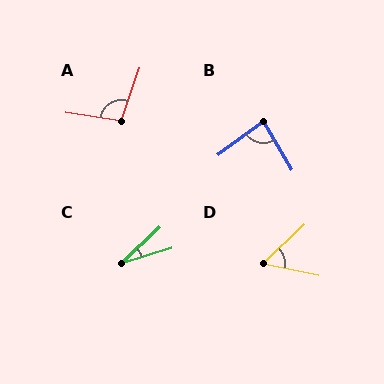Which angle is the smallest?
C, at approximately 26 degrees.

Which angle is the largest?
A, at approximately 101 degrees.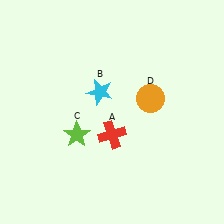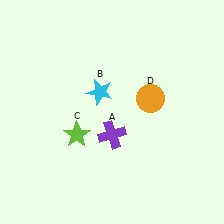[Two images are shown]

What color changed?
The cross (A) changed from red in Image 1 to purple in Image 2.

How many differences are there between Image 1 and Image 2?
There is 1 difference between the two images.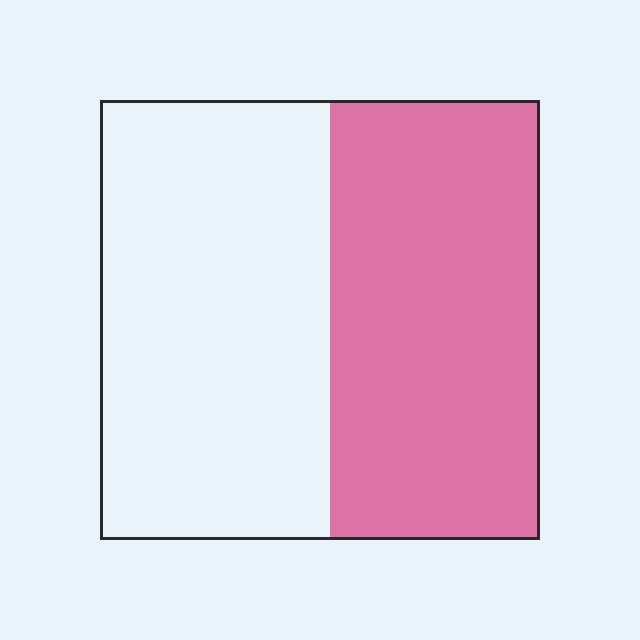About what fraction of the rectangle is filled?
About one half (1/2).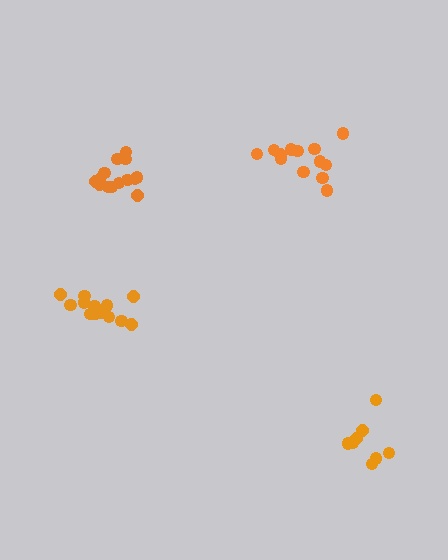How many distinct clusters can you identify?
There are 4 distinct clusters.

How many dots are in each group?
Group 1: 8 dots, Group 2: 14 dots, Group 3: 13 dots, Group 4: 13 dots (48 total).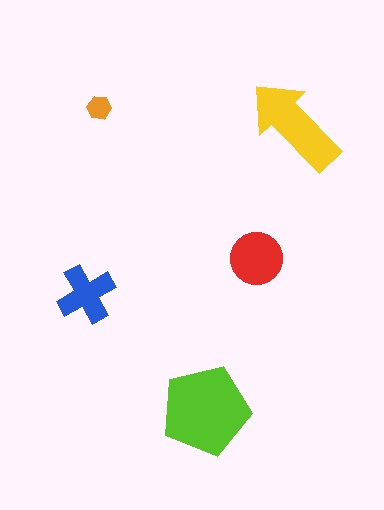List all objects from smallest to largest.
The orange hexagon, the blue cross, the red circle, the yellow arrow, the lime pentagon.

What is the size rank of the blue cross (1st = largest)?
4th.